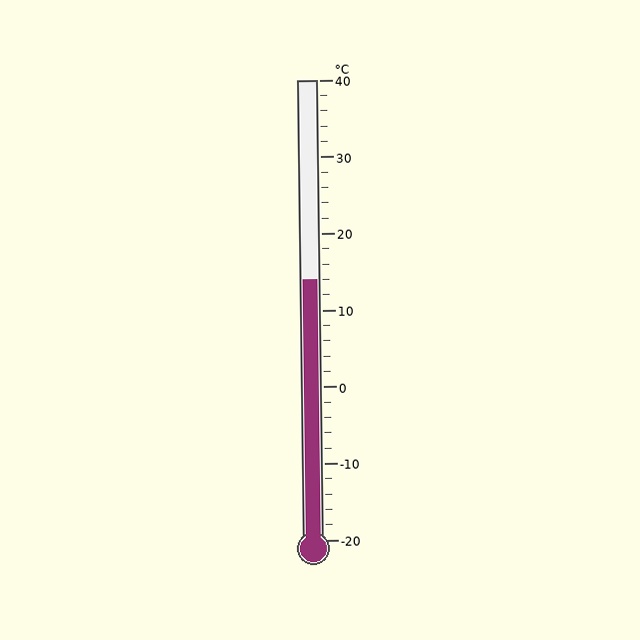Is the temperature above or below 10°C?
The temperature is above 10°C.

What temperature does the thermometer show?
The thermometer shows approximately 14°C.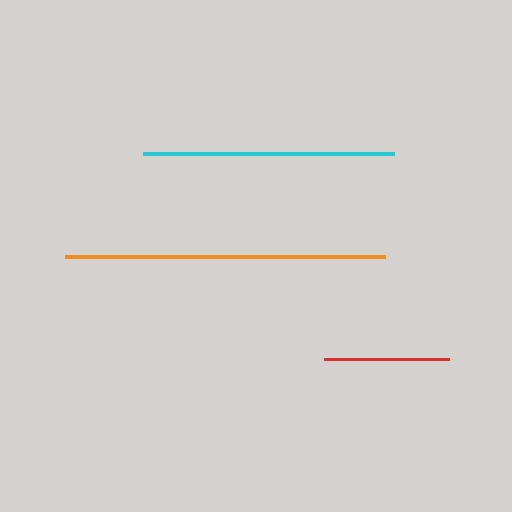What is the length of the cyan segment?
The cyan segment is approximately 252 pixels long.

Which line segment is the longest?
The orange line is the longest at approximately 320 pixels.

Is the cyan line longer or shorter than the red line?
The cyan line is longer than the red line.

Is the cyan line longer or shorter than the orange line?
The orange line is longer than the cyan line.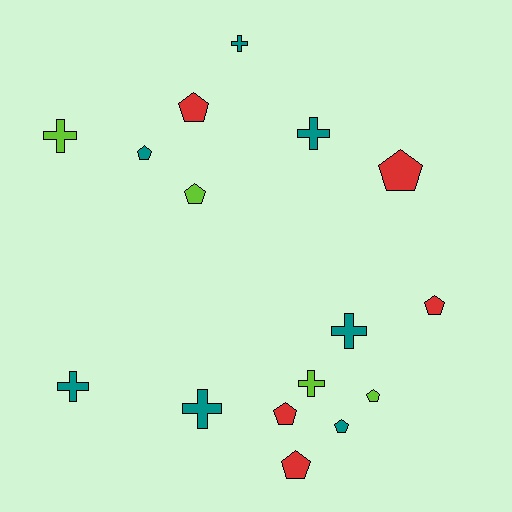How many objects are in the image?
There are 16 objects.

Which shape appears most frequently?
Pentagon, with 9 objects.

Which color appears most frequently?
Teal, with 7 objects.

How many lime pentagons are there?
There are 2 lime pentagons.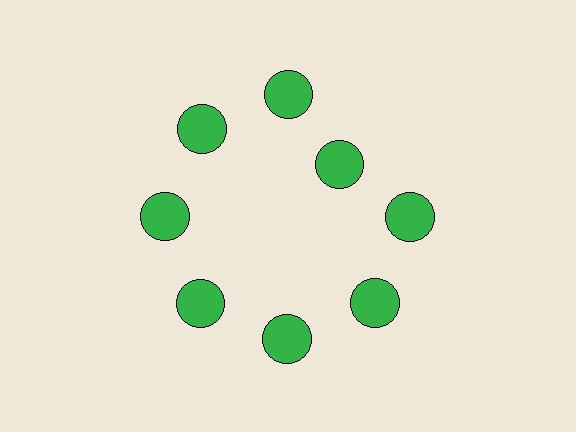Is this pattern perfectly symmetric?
No. The 8 green circles are arranged in a ring, but one element near the 2 o'clock position is pulled inward toward the center, breaking the 8-fold rotational symmetry.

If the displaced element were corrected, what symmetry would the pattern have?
It would have 8-fold rotational symmetry — the pattern would map onto itself every 45 degrees.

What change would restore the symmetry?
The symmetry would be restored by moving it outward, back onto the ring so that all 8 circles sit at equal angles and equal distance from the center.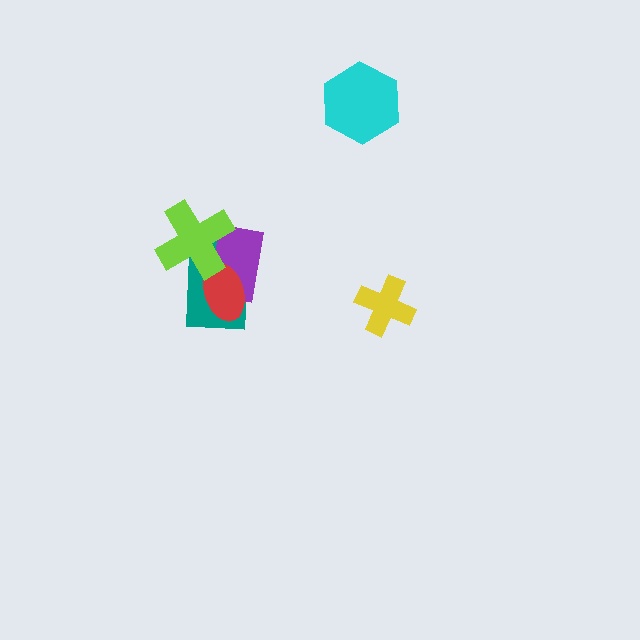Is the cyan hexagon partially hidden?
No, no other shape covers it.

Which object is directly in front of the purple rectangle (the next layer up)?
The red ellipse is directly in front of the purple rectangle.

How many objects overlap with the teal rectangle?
3 objects overlap with the teal rectangle.